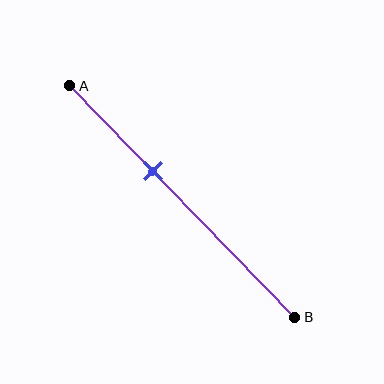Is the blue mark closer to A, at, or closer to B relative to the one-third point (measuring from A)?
The blue mark is closer to point B than the one-third point of segment AB.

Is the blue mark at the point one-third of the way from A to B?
No, the mark is at about 35% from A, not at the 33% one-third point.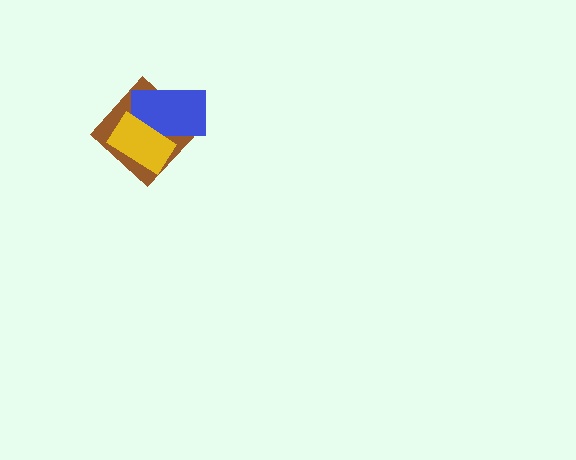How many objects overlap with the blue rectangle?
2 objects overlap with the blue rectangle.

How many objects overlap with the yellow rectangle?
2 objects overlap with the yellow rectangle.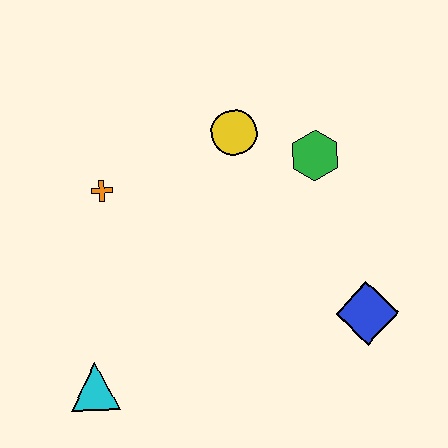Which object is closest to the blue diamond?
The green hexagon is closest to the blue diamond.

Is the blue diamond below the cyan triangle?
No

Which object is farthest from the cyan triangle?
The green hexagon is farthest from the cyan triangle.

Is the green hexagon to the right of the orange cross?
Yes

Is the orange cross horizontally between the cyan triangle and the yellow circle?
Yes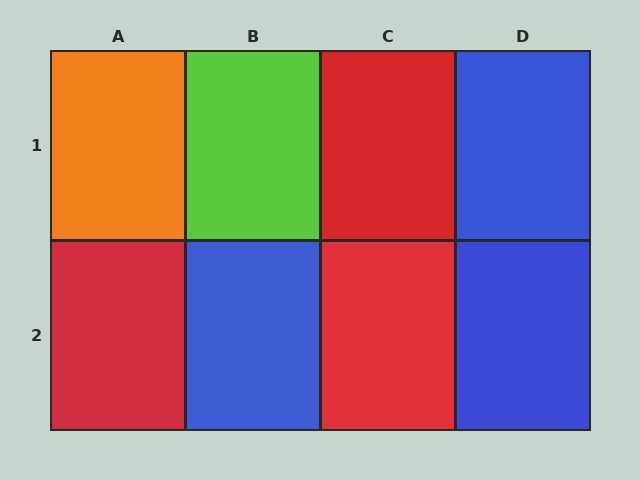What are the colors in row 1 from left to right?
Orange, lime, red, blue.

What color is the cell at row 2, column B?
Blue.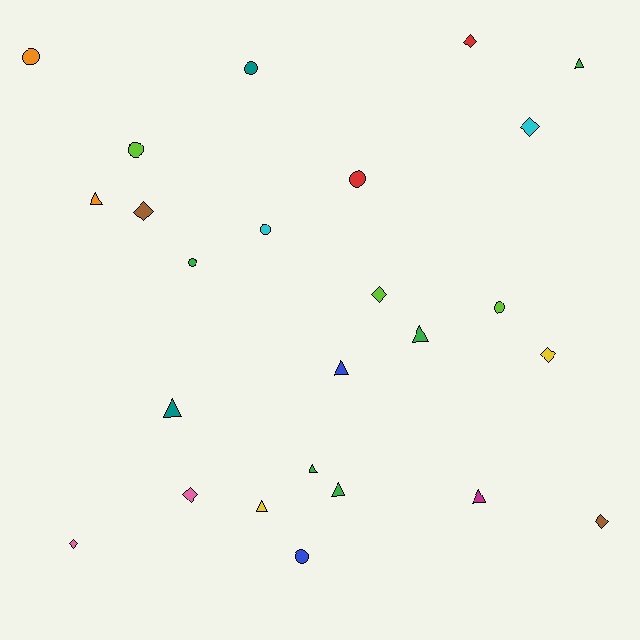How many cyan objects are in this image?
There are 2 cyan objects.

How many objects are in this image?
There are 25 objects.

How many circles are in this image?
There are 8 circles.